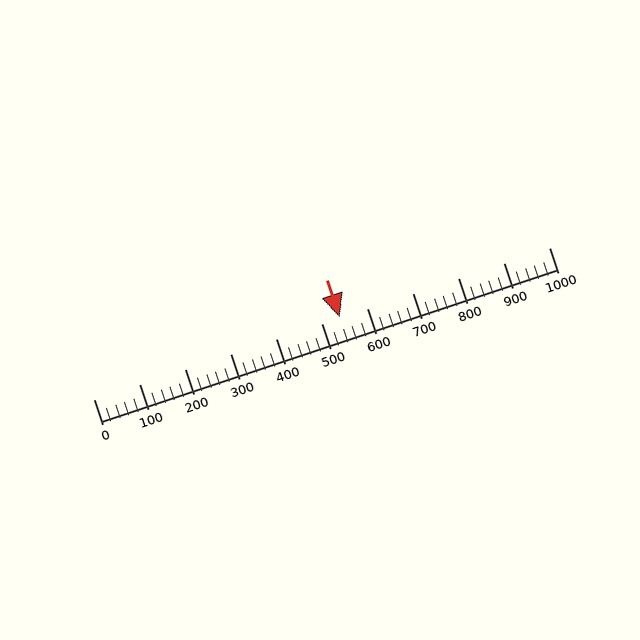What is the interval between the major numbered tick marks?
The major tick marks are spaced 100 units apart.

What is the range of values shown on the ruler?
The ruler shows values from 0 to 1000.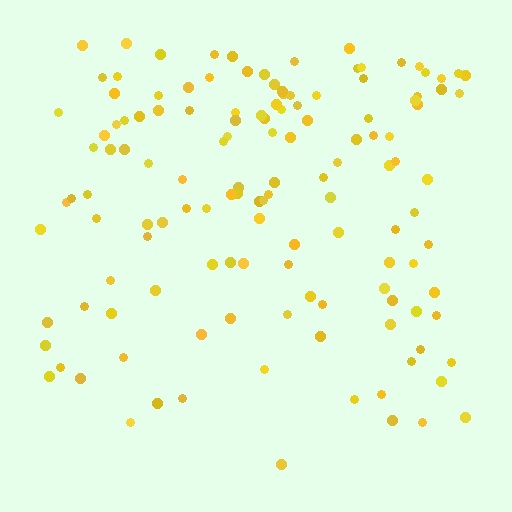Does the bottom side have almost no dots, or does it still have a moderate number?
Still a moderate number, just noticeably fewer than the top.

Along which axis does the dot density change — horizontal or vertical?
Vertical.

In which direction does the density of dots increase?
From bottom to top, with the top side densest.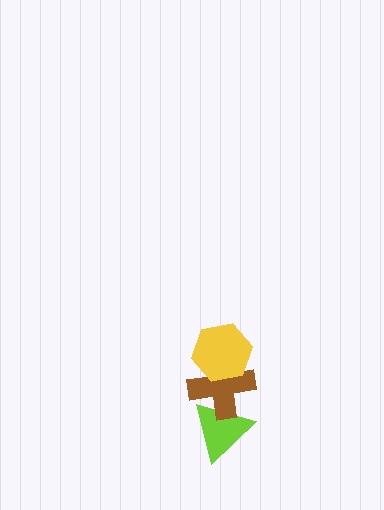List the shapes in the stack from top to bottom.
From top to bottom: the yellow hexagon, the brown cross, the lime triangle.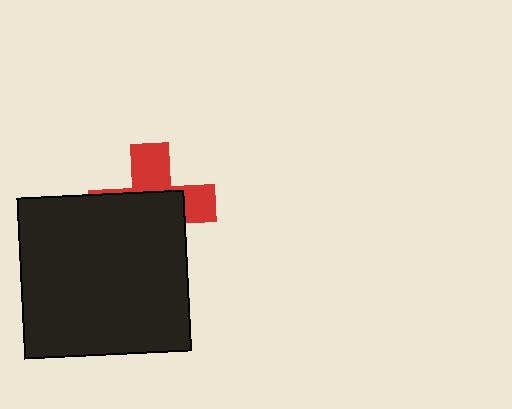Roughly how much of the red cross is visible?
A small part of it is visible (roughly 39%).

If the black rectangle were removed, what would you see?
You would see the complete red cross.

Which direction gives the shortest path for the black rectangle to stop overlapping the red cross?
Moving down gives the shortest separation.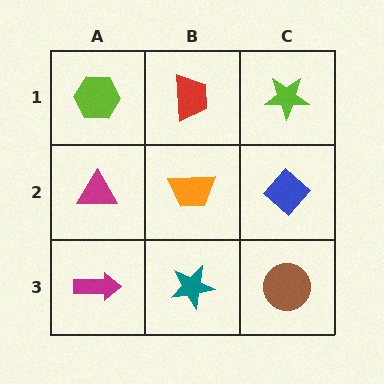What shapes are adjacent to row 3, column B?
An orange trapezoid (row 2, column B), a magenta arrow (row 3, column A), a brown circle (row 3, column C).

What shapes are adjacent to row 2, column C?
A lime star (row 1, column C), a brown circle (row 3, column C), an orange trapezoid (row 2, column B).